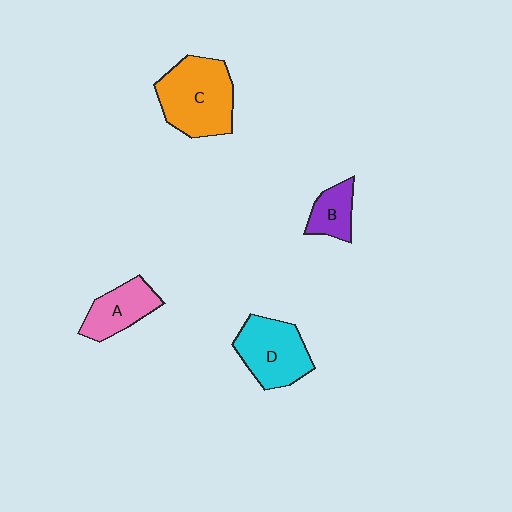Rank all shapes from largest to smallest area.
From largest to smallest: C (orange), D (cyan), A (pink), B (purple).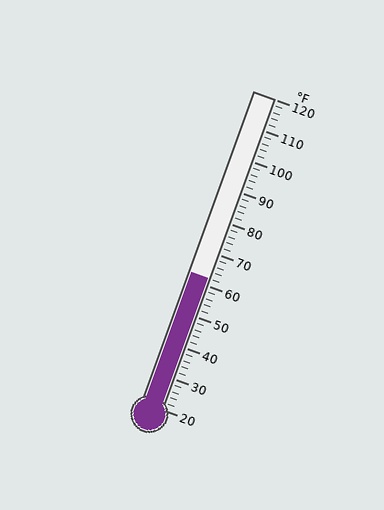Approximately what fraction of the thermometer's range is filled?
The thermometer is filled to approximately 40% of its range.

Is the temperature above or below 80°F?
The temperature is below 80°F.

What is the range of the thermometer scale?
The thermometer scale ranges from 20°F to 120°F.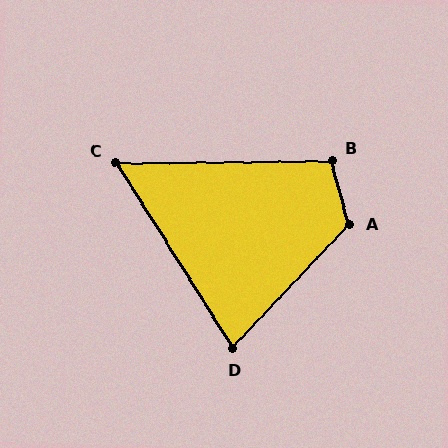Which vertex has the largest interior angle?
A, at approximately 122 degrees.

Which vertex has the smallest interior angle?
C, at approximately 58 degrees.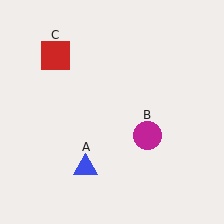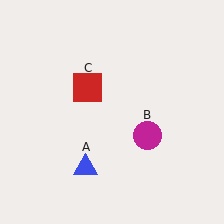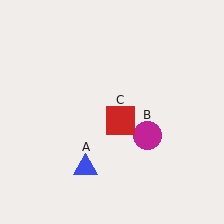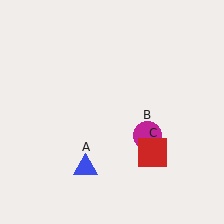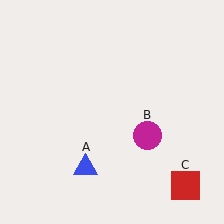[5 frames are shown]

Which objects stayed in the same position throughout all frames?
Blue triangle (object A) and magenta circle (object B) remained stationary.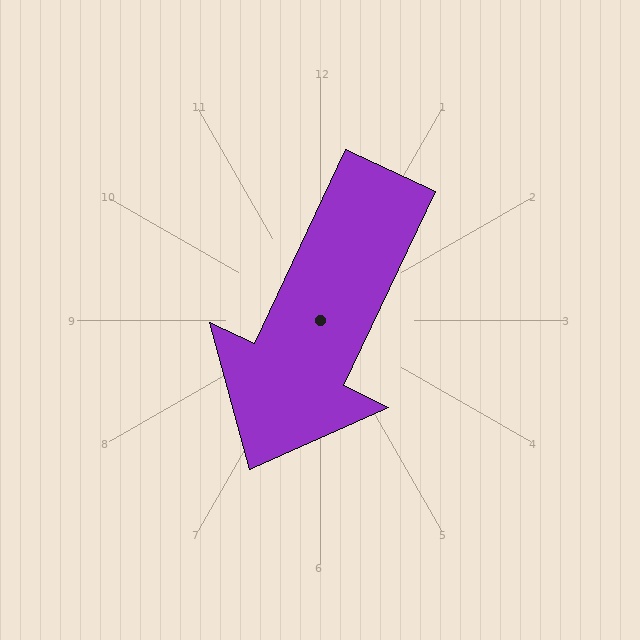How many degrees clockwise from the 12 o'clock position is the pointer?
Approximately 205 degrees.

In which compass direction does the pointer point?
Southwest.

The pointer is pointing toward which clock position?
Roughly 7 o'clock.